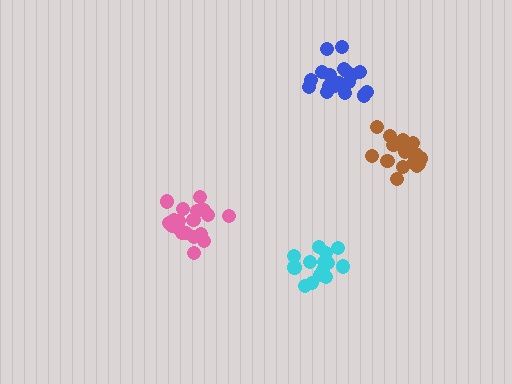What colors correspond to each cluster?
The clusters are colored: pink, cyan, blue, brown.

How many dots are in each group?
Group 1: 20 dots, Group 2: 15 dots, Group 3: 20 dots, Group 4: 19 dots (74 total).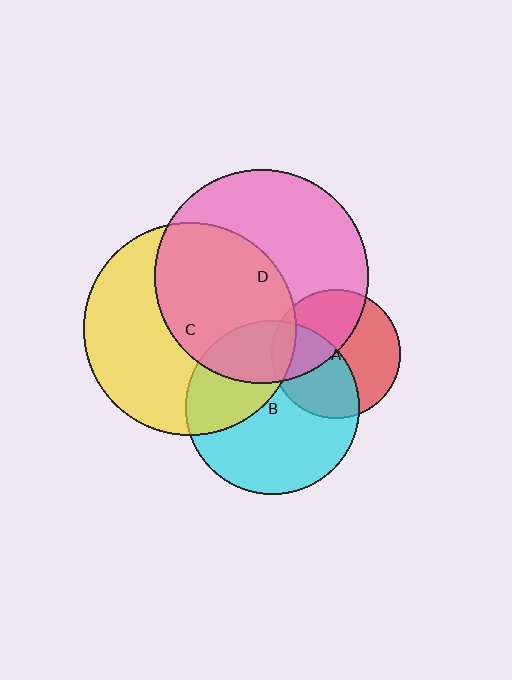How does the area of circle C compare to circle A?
Approximately 2.7 times.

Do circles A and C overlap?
Yes.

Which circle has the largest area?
Circle D (pink).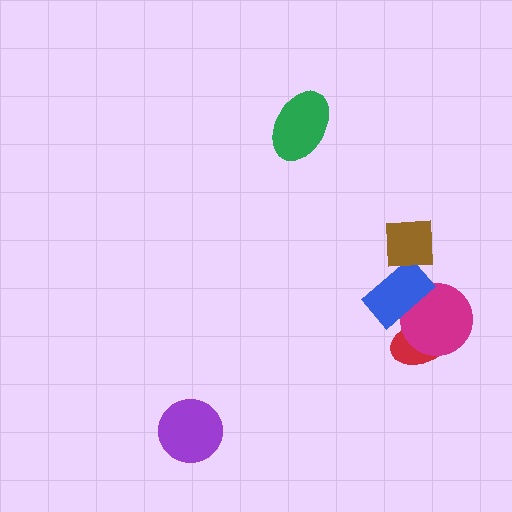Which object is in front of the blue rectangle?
The brown square is in front of the blue rectangle.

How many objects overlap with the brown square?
1 object overlaps with the brown square.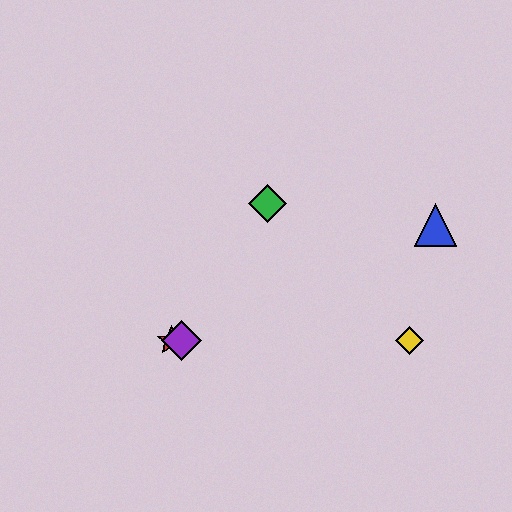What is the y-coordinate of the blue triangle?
The blue triangle is at y≈225.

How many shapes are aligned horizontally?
3 shapes (the red star, the yellow diamond, the purple diamond) are aligned horizontally.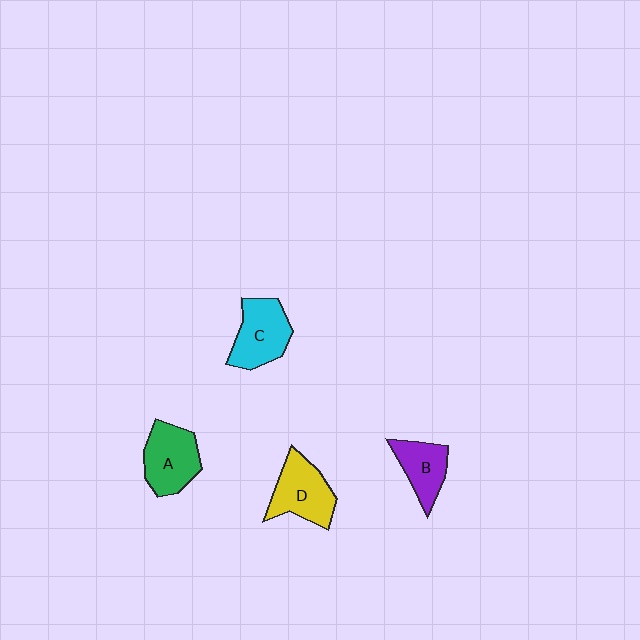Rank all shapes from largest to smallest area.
From largest to smallest: D (yellow), A (green), C (cyan), B (purple).